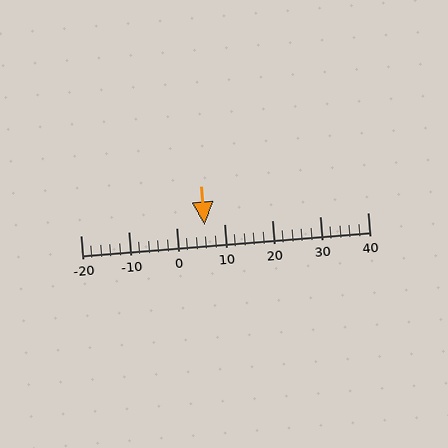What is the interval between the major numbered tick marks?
The major tick marks are spaced 10 units apart.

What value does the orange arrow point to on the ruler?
The orange arrow points to approximately 6.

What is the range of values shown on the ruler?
The ruler shows values from -20 to 40.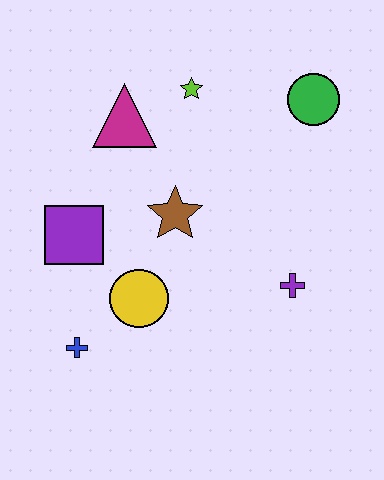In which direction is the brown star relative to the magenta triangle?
The brown star is below the magenta triangle.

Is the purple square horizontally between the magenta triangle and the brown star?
No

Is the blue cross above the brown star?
No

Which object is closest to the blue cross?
The yellow circle is closest to the blue cross.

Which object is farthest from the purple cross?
The magenta triangle is farthest from the purple cross.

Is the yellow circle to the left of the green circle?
Yes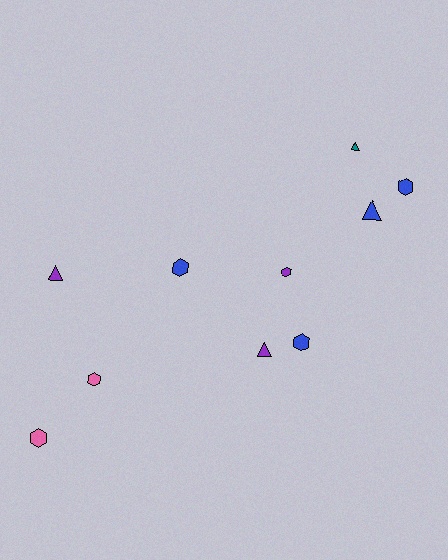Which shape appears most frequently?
Hexagon, with 6 objects.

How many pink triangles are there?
There are no pink triangles.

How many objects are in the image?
There are 10 objects.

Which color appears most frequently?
Blue, with 4 objects.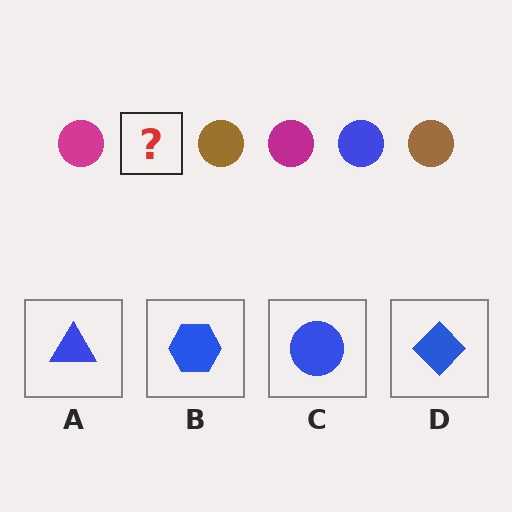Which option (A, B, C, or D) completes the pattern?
C.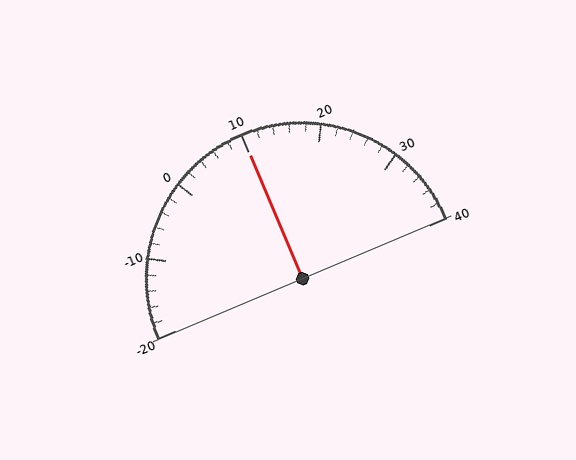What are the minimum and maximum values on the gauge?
The gauge ranges from -20 to 40.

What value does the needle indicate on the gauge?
The needle indicates approximately 10.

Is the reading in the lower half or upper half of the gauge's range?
The reading is in the upper half of the range (-20 to 40).